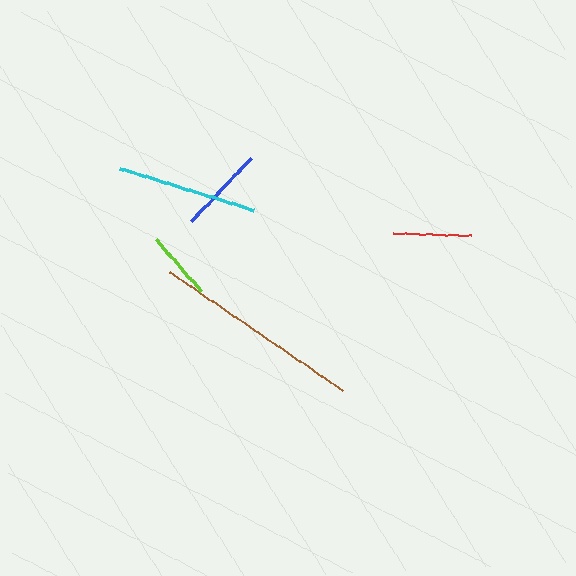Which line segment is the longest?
The brown line is the longest at approximately 209 pixels.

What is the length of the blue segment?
The blue segment is approximately 88 pixels long.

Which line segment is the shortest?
The lime line is the shortest at approximately 70 pixels.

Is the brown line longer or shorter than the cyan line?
The brown line is longer than the cyan line.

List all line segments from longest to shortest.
From longest to shortest: brown, cyan, blue, red, lime.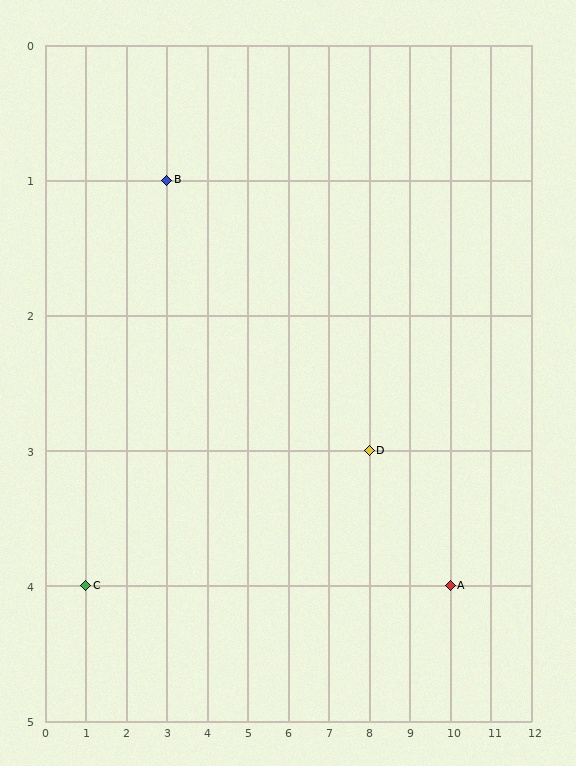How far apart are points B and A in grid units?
Points B and A are 7 columns and 3 rows apart (about 7.6 grid units diagonally).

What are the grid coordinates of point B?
Point B is at grid coordinates (3, 1).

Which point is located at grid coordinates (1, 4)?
Point C is at (1, 4).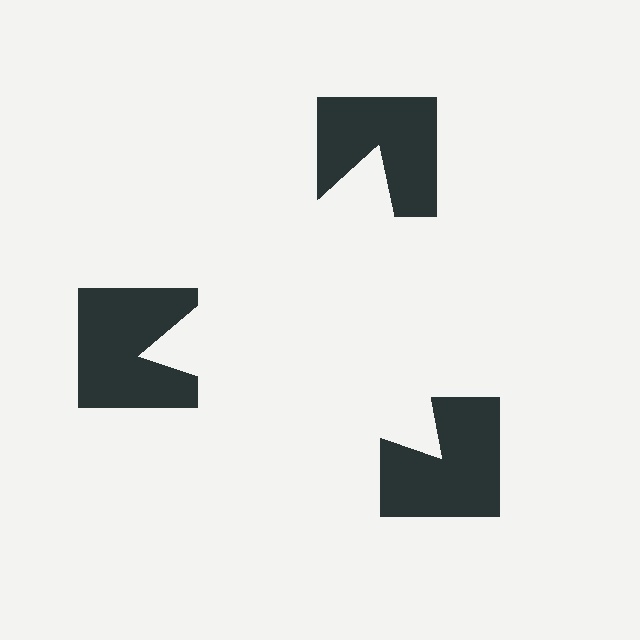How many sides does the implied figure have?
3 sides.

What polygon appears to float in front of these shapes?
An illusory triangle — its edges are inferred from the aligned wedge cuts in the notched squares, not physically drawn.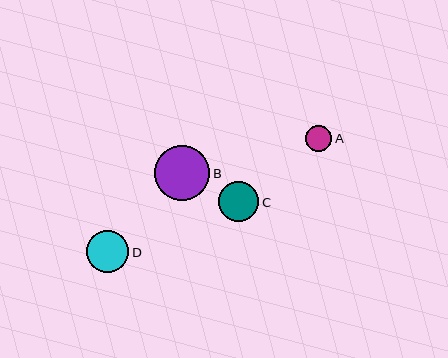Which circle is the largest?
Circle B is the largest with a size of approximately 55 pixels.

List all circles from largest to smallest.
From largest to smallest: B, D, C, A.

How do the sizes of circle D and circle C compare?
Circle D and circle C are approximately the same size.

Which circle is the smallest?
Circle A is the smallest with a size of approximately 26 pixels.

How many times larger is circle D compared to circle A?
Circle D is approximately 1.6 times the size of circle A.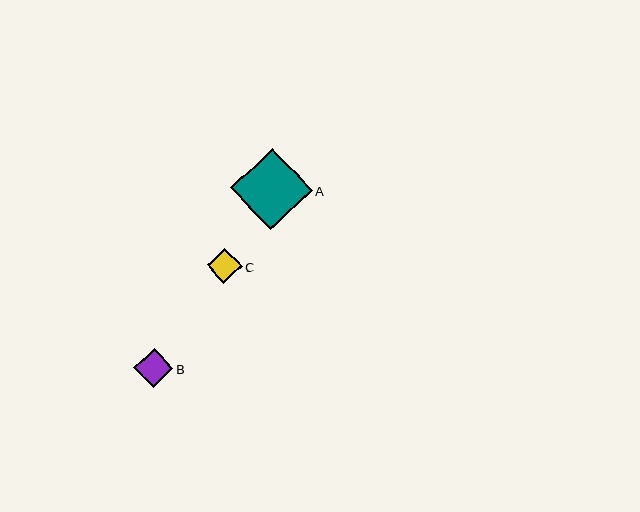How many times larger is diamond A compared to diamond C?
Diamond A is approximately 2.3 times the size of diamond C.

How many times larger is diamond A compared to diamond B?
Diamond A is approximately 2.1 times the size of diamond B.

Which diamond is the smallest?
Diamond C is the smallest with a size of approximately 35 pixels.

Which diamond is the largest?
Diamond A is the largest with a size of approximately 81 pixels.